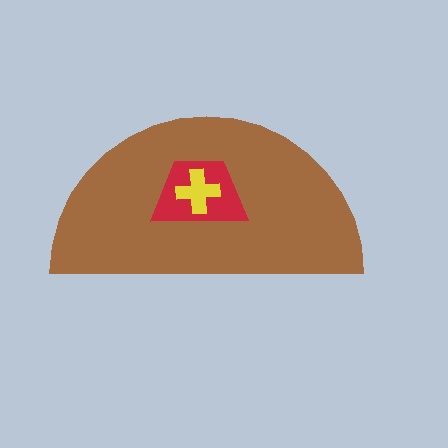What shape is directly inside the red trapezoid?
The yellow cross.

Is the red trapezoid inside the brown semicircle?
Yes.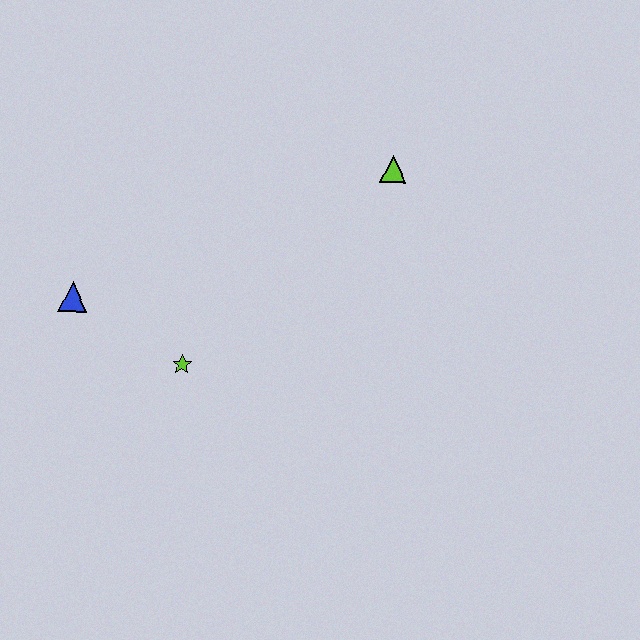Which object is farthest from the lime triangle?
The blue triangle is farthest from the lime triangle.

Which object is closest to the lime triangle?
The lime star is closest to the lime triangle.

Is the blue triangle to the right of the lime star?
No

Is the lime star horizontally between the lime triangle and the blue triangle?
Yes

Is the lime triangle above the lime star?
Yes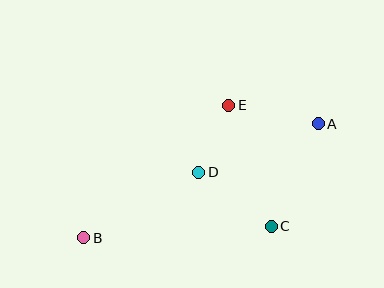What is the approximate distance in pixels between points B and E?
The distance between B and E is approximately 196 pixels.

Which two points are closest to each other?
Points D and E are closest to each other.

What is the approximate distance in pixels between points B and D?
The distance between B and D is approximately 132 pixels.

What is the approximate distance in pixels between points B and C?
The distance between B and C is approximately 188 pixels.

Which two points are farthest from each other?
Points A and B are farthest from each other.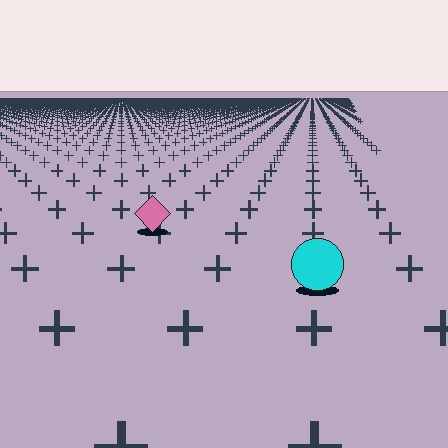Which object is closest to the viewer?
The cyan circle is closest. The texture marks near it are larger and more spread out.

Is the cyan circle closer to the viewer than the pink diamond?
Yes. The cyan circle is closer — you can tell from the texture gradient: the ground texture is coarser near it.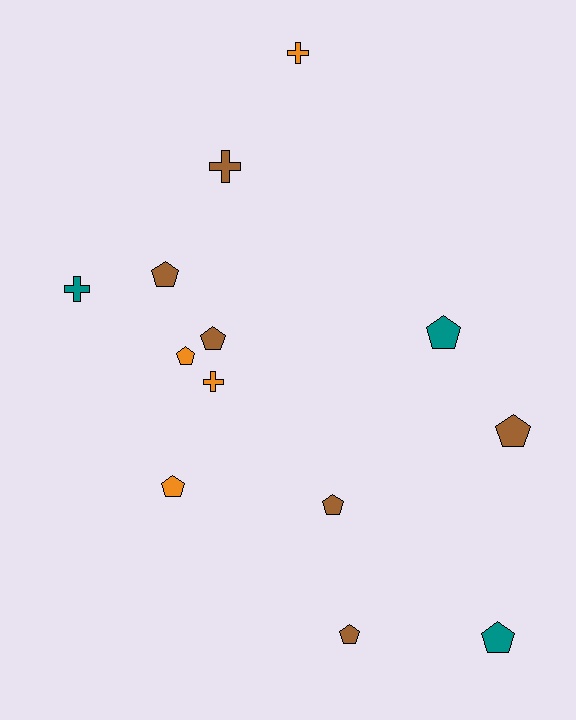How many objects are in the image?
There are 13 objects.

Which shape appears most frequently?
Pentagon, with 9 objects.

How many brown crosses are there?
There is 1 brown cross.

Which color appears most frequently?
Brown, with 6 objects.